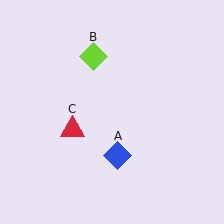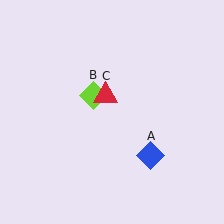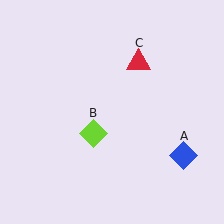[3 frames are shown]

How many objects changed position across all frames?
3 objects changed position: blue diamond (object A), lime diamond (object B), red triangle (object C).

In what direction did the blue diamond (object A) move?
The blue diamond (object A) moved right.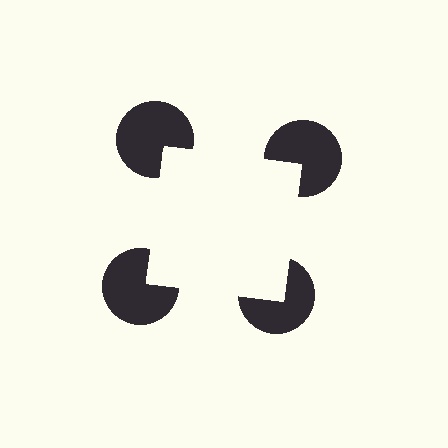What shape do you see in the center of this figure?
An illusory square — its edges are inferred from the aligned wedge cuts in the pac-man discs, not physically drawn.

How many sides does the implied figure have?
4 sides.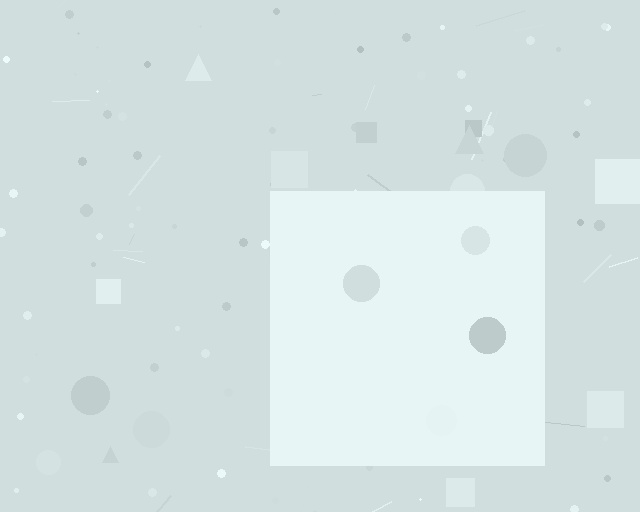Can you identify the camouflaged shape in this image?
The camouflaged shape is a square.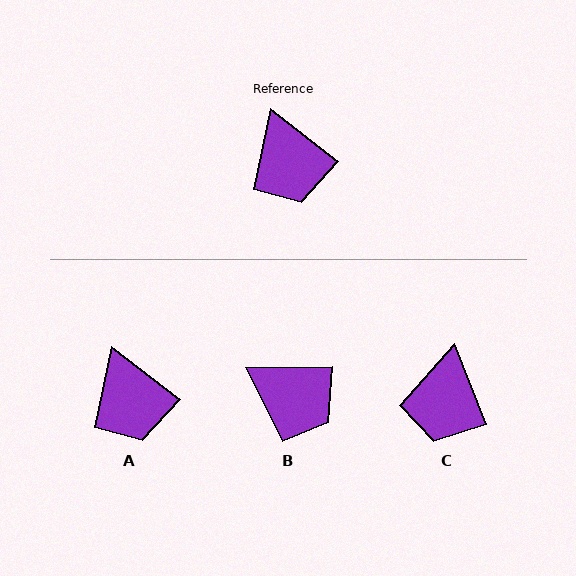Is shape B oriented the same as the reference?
No, it is off by about 39 degrees.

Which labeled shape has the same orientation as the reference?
A.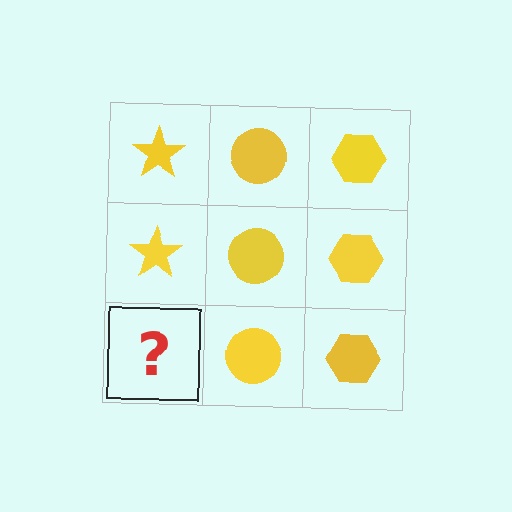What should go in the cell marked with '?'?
The missing cell should contain a yellow star.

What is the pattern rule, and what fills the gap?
The rule is that each column has a consistent shape. The gap should be filled with a yellow star.